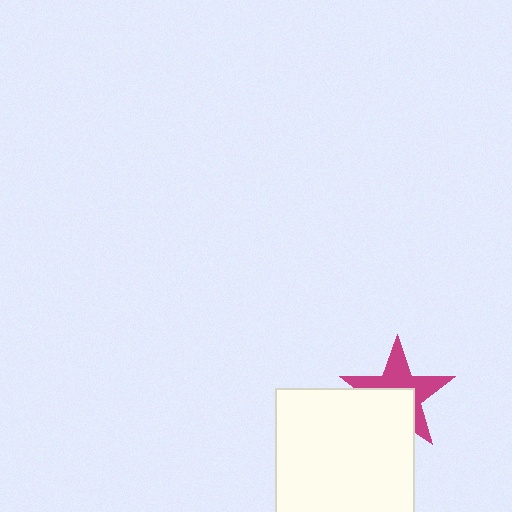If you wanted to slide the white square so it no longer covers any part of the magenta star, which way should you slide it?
Slide it down — that is the most direct way to separate the two shapes.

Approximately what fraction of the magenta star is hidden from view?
Roughly 45% of the magenta star is hidden behind the white square.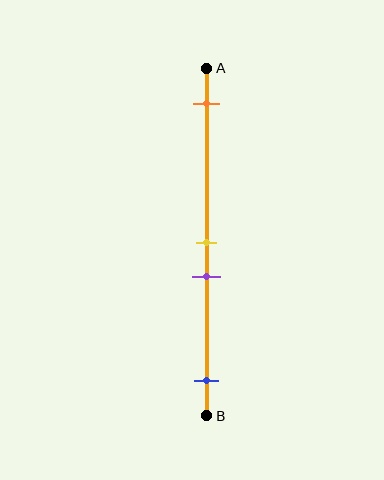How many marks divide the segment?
There are 4 marks dividing the segment.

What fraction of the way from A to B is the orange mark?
The orange mark is approximately 10% (0.1) of the way from A to B.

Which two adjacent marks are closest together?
The yellow and purple marks are the closest adjacent pair.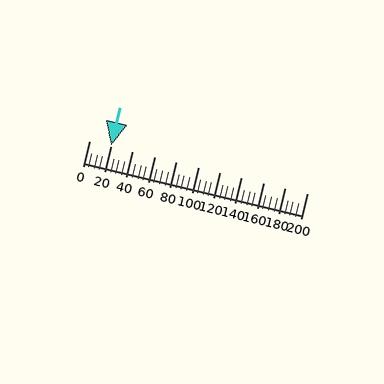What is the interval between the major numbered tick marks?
The major tick marks are spaced 20 units apart.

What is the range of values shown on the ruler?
The ruler shows values from 0 to 200.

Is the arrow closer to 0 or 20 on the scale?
The arrow is closer to 20.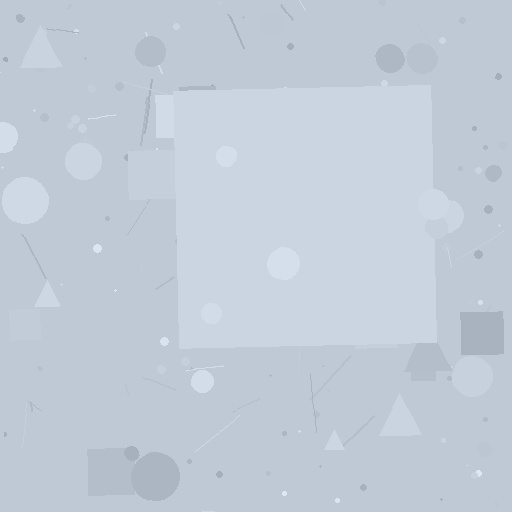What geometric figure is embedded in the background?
A square is embedded in the background.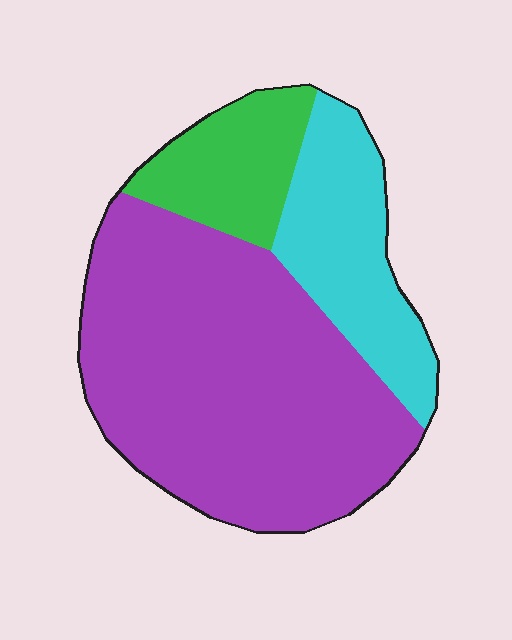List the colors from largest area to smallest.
From largest to smallest: purple, cyan, green.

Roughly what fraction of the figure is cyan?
Cyan takes up between a sixth and a third of the figure.